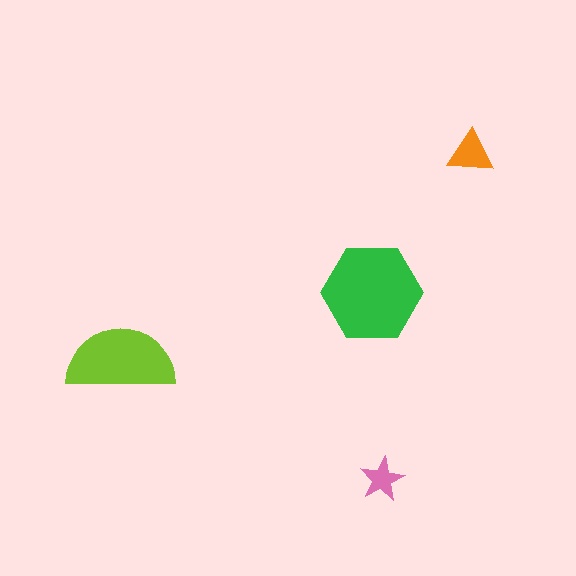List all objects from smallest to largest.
The pink star, the orange triangle, the lime semicircle, the green hexagon.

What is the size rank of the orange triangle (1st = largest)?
3rd.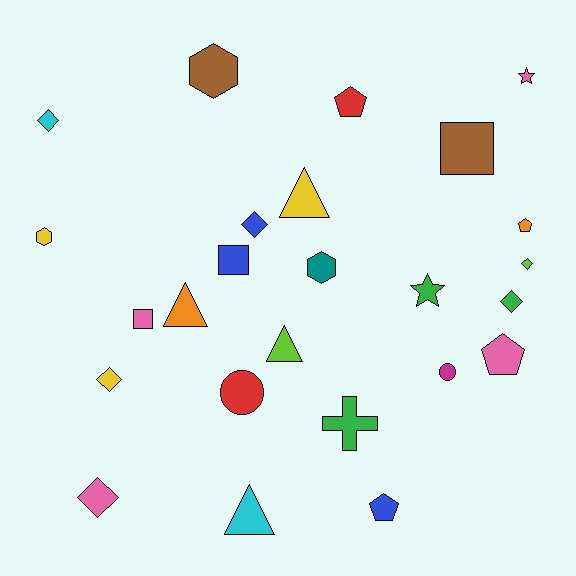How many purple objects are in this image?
There are no purple objects.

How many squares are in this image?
There are 3 squares.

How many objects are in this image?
There are 25 objects.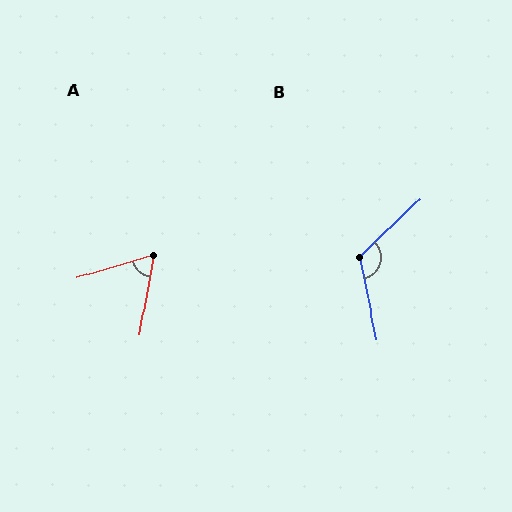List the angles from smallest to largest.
A (63°), B (123°).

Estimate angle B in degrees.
Approximately 123 degrees.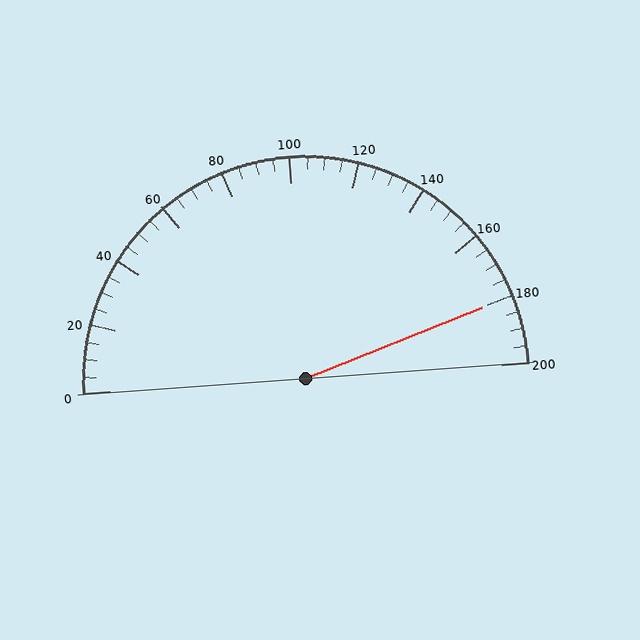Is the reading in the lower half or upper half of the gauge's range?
The reading is in the upper half of the range (0 to 200).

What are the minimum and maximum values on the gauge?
The gauge ranges from 0 to 200.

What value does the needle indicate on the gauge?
The needle indicates approximately 180.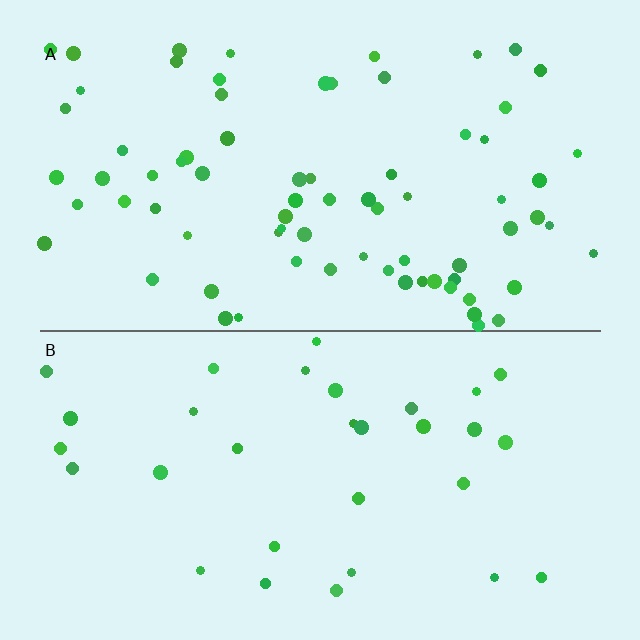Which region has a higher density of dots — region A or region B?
A (the top).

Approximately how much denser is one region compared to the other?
Approximately 2.3× — region A over region B.